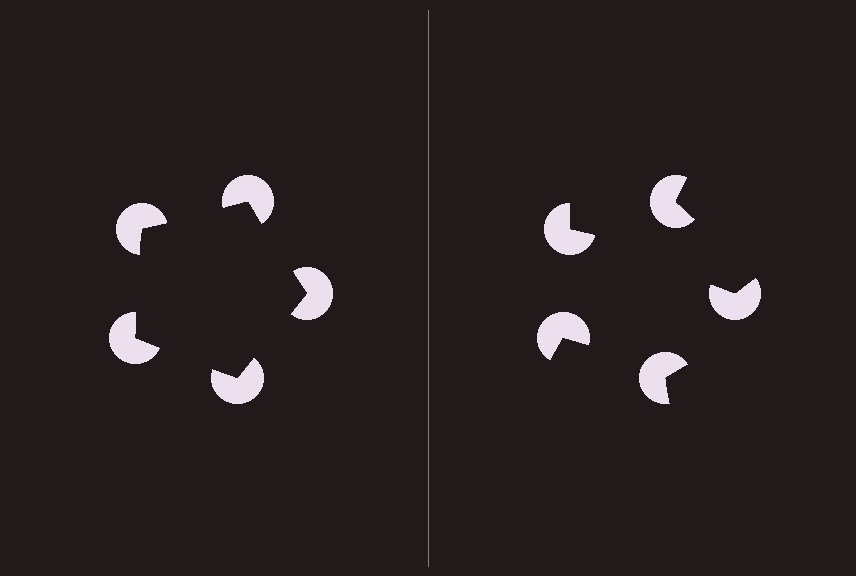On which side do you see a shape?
An illusory pentagon appears on the left side. On the right side the wedge cuts are rotated, so no coherent shape forms.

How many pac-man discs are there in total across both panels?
10 — 5 on each side.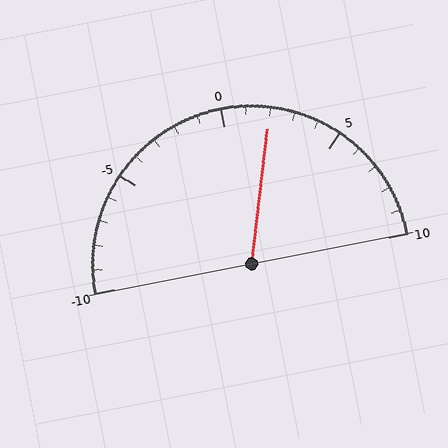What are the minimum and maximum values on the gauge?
The gauge ranges from -10 to 10.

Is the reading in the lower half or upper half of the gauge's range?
The reading is in the upper half of the range (-10 to 10).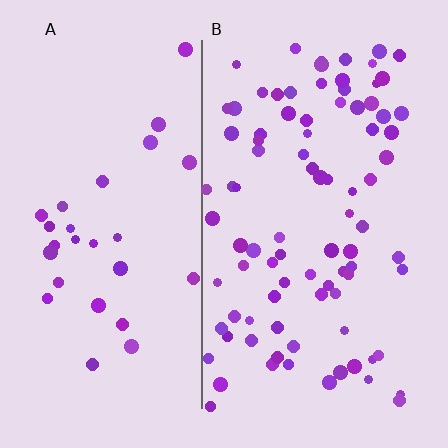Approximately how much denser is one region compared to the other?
Approximately 3.1× — region B over region A.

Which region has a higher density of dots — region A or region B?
B (the right).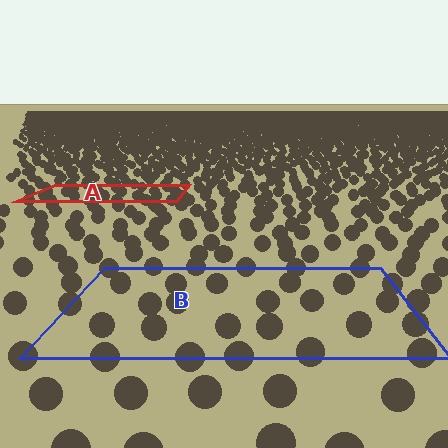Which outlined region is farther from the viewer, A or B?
Region A is farther from the viewer — the texture elements inside it appear smaller and more densely packed.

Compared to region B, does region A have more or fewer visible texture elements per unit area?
Region A has more texture elements per unit area — they are packed more densely because it is farther away.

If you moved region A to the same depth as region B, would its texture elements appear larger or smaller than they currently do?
They would appear larger. At a closer depth, the same texture elements are projected at a bigger on-screen size.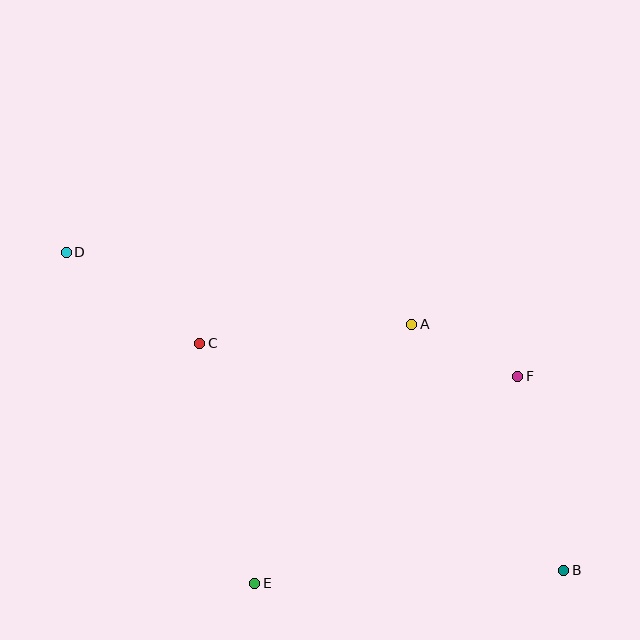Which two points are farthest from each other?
Points B and D are farthest from each other.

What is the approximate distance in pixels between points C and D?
The distance between C and D is approximately 162 pixels.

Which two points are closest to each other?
Points A and F are closest to each other.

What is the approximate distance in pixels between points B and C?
The distance between B and C is approximately 429 pixels.